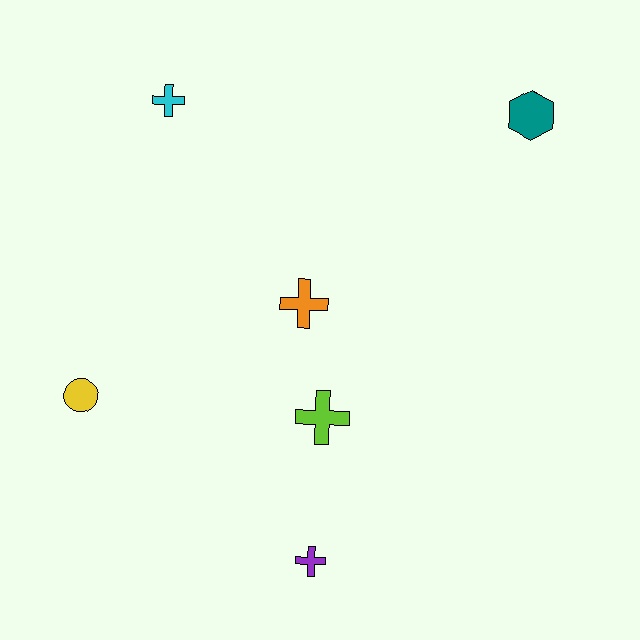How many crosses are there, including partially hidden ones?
There are 4 crosses.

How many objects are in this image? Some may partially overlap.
There are 6 objects.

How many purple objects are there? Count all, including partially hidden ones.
There is 1 purple object.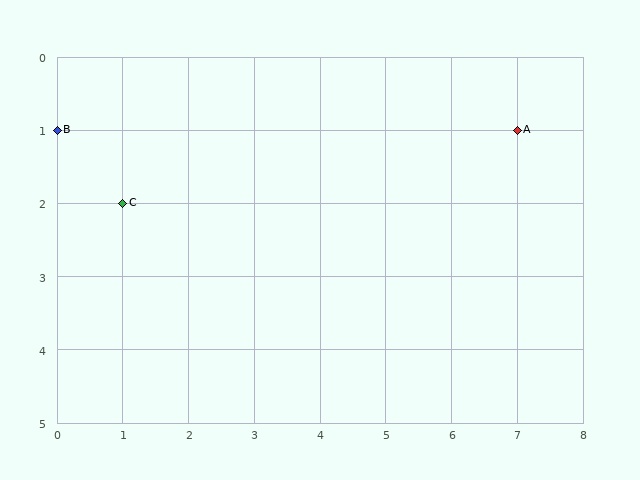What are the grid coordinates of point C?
Point C is at grid coordinates (1, 2).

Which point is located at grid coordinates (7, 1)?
Point A is at (7, 1).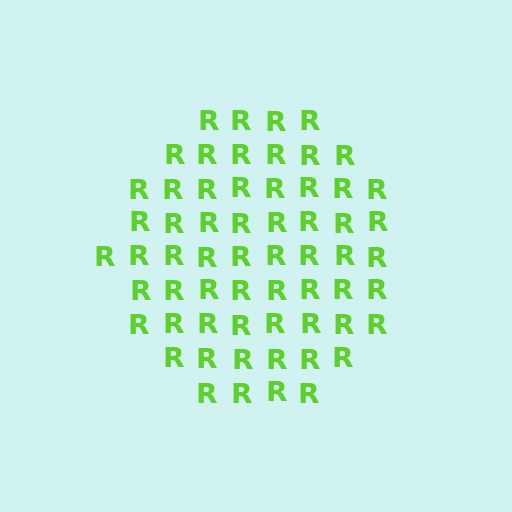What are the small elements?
The small elements are letter R's.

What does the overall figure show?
The overall figure shows a circle.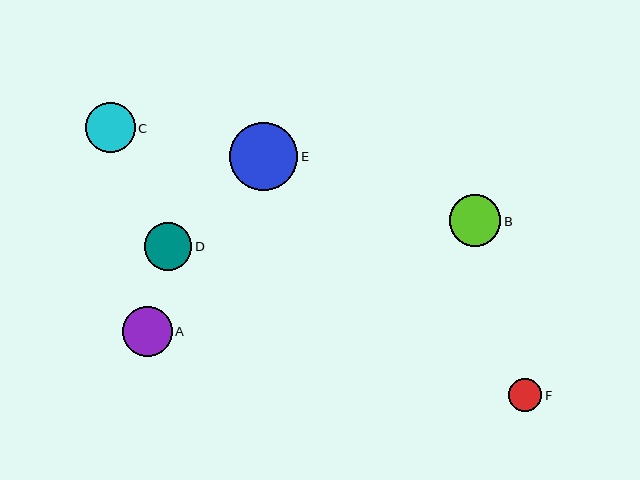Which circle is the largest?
Circle E is the largest with a size of approximately 68 pixels.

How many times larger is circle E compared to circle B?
Circle E is approximately 1.3 times the size of circle B.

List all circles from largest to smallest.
From largest to smallest: E, B, A, C, D, F.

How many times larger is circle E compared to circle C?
Circle E is approximately 1.4 times the size of circle C.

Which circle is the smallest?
Circle F is the smallest with a size of approximately 33 pixels.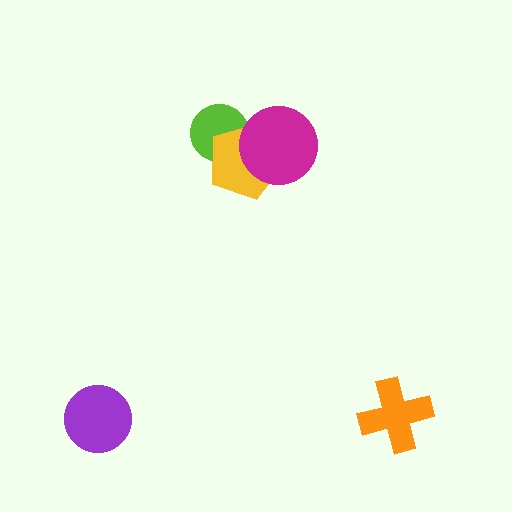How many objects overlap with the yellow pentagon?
2 objects overlap with the yellow pentagon.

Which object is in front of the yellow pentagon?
The magenta circle is in front of the yellow pentagon.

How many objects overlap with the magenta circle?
2 objects overlap with the magenta circle.